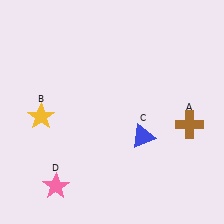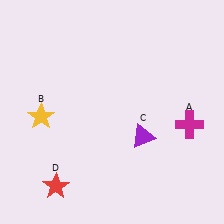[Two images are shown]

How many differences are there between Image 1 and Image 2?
There are 3 differences between the two images.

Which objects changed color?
A changed from brown to magenta. C changed from blue to purple. D changed from pink to red.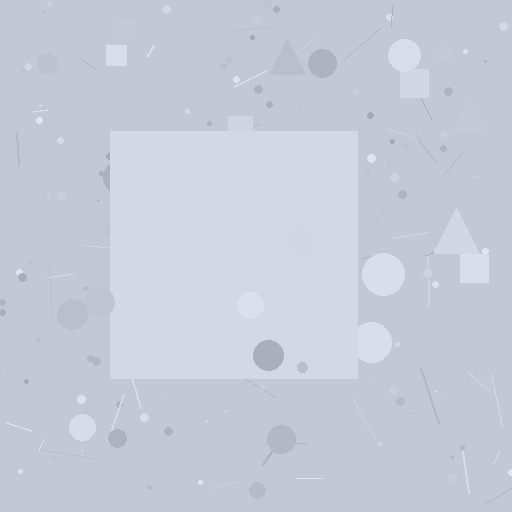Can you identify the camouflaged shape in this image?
The camouflaged shape is a square.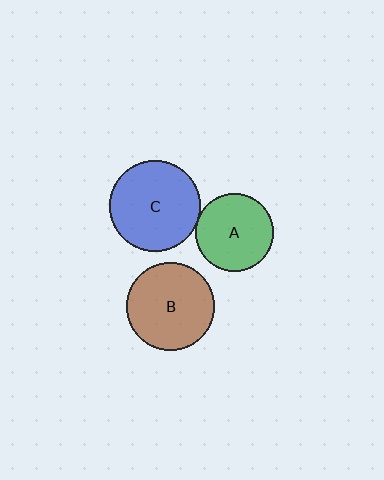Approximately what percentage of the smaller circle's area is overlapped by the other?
Approximately 5%.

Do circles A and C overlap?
Yes.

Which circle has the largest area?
Circle C (blue).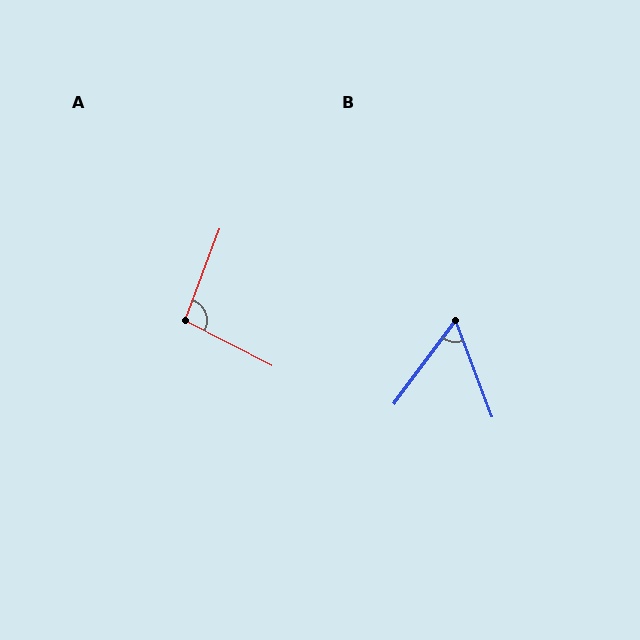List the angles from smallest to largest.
B (57°), A (96°).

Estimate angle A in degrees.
Approximately 96 degrees.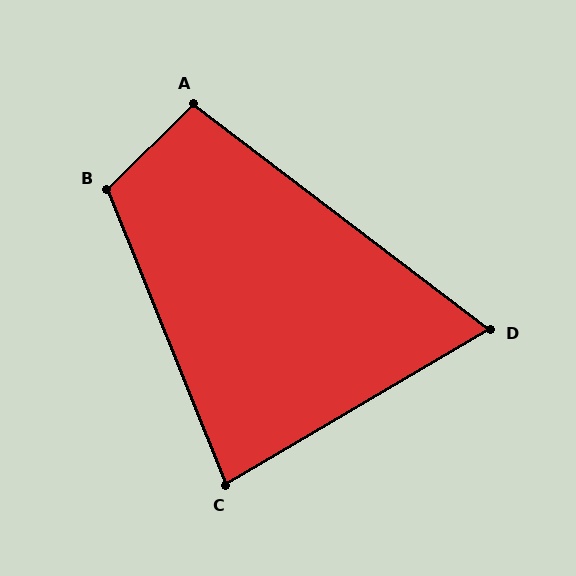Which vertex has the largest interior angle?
B, at approximately 112 degrees.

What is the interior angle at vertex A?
Approximately 98 degrees (obtuse).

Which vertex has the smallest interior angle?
D, at approximately 68 degrees.